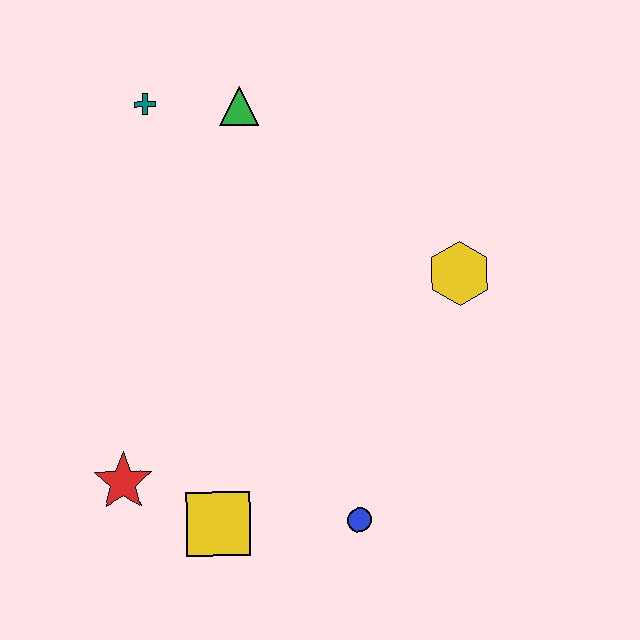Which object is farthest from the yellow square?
The teal cross is farthest from the yellow square.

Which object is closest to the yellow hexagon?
The blue circle is closest to the yellow hexagon.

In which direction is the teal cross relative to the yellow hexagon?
The teal cross is to the left of the yellow hexagon.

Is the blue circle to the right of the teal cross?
Yes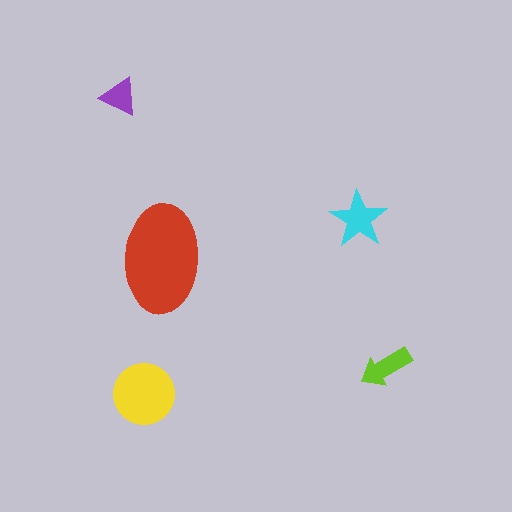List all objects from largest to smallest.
The red ellipse, the yellow circle, the cyan star, the lime arrow, the purple triangle.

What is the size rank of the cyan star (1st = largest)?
3rd.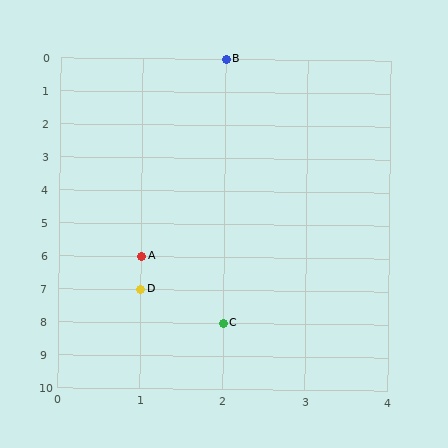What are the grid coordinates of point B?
Point B is at grid coordinates (2, 0).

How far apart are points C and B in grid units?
Points C and B are 8 rows apart.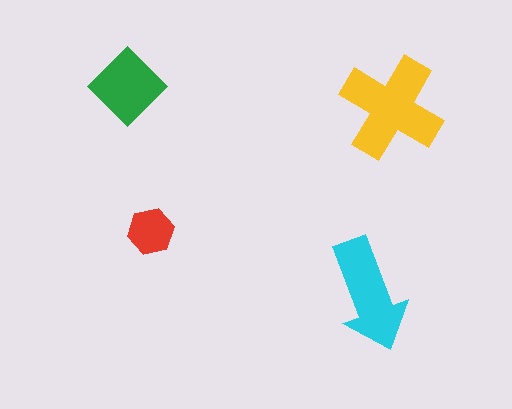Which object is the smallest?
The red hexagon.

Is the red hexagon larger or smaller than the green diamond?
Smaller.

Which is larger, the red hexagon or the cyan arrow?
The cyan arrow.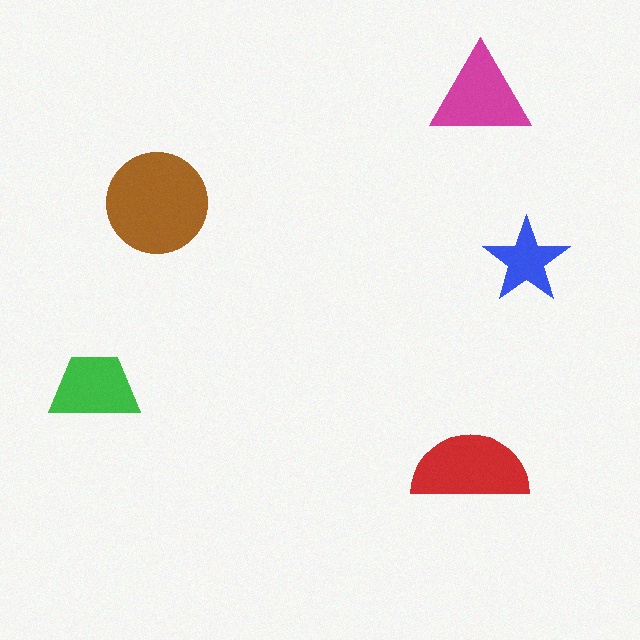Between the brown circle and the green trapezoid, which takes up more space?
The brown circle.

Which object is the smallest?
The blue star.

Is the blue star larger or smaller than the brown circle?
Smaller.